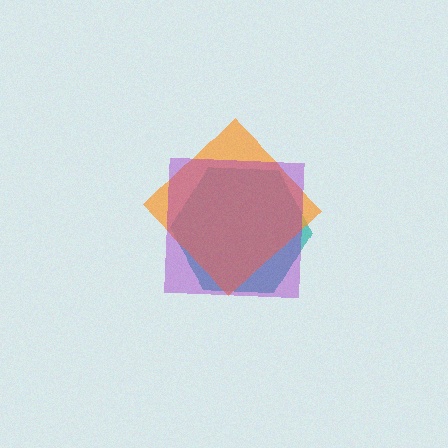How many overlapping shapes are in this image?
There are 3 overlapping shapes in the image.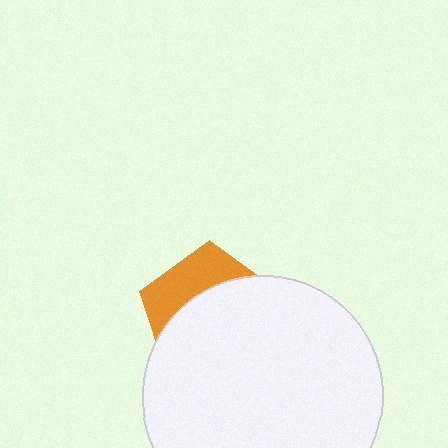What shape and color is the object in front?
The object in front is a white circle.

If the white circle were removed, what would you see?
You would see the complete orange pentagon.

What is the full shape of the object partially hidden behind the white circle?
The partially hidden object is an orange pentagon.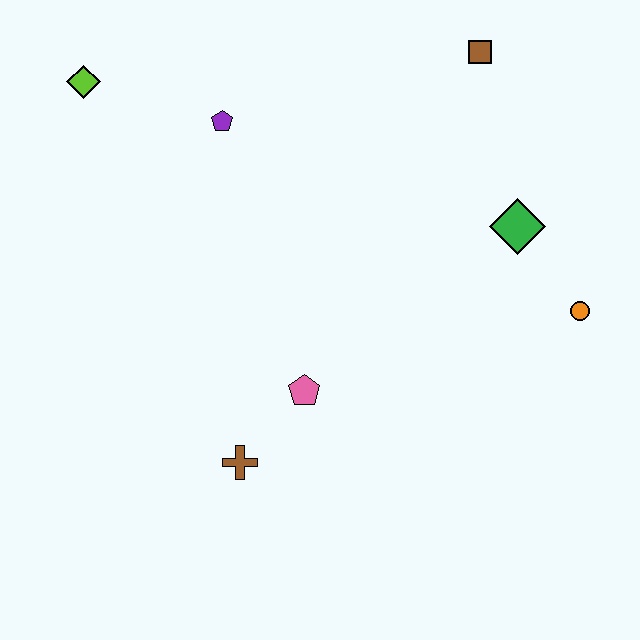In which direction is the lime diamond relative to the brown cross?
The lime diamond is above the brown cross.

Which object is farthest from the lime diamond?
The orange circle is farthest from the lime diamond.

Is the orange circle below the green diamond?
Yes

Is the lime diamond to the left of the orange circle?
Yes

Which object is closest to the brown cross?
The pink pentagon is closest to the brown cross.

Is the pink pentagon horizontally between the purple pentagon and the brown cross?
No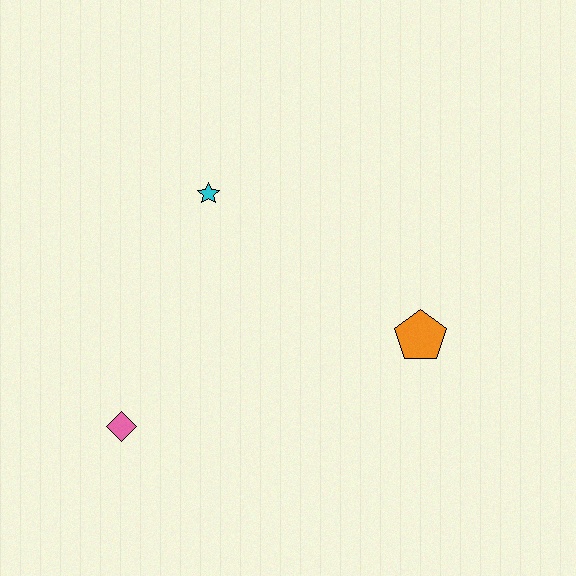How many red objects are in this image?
There are no red objects.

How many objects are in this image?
There are 3 objects.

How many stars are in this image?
There is 1 star.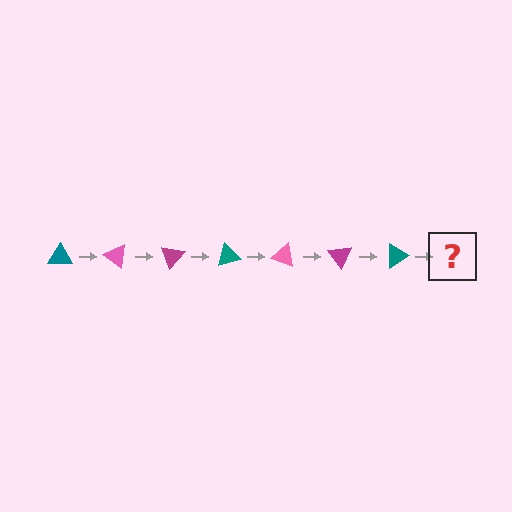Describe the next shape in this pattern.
It should be a pink triangle, rotated 245 degrees from the start.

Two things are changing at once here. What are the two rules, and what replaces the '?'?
The two rules are that it rotates 35 degrees each step and the color cycles through teal, pink, and magenta. The '?' should be a pink triangle, rotated 245 degrees from the start.